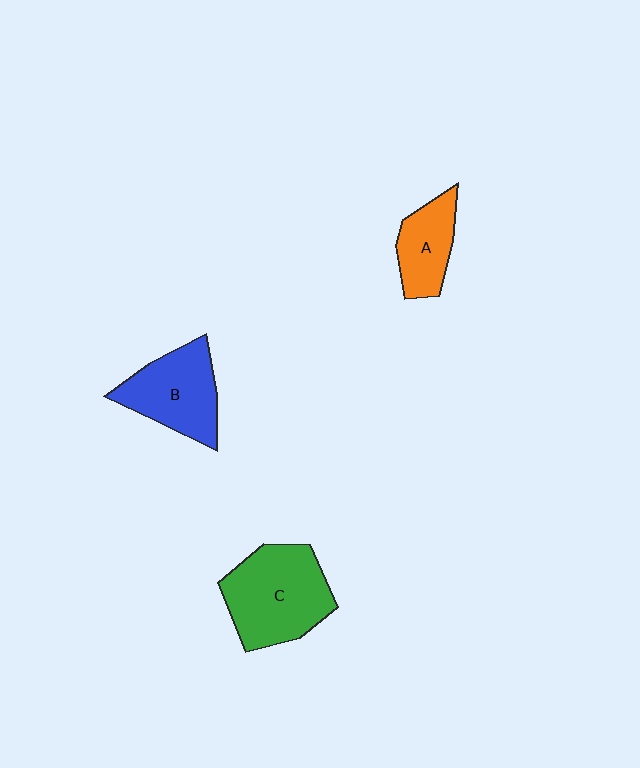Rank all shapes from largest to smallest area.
From largest to smallest: C (green), B (blue), A (orange).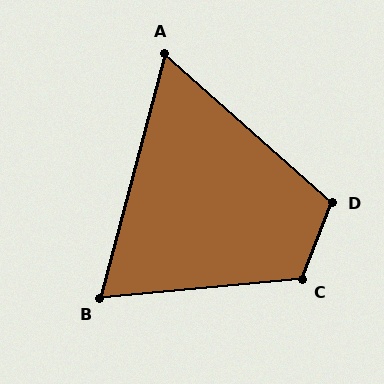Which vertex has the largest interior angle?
C, at approximately 117 degrees.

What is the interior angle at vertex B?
Approximately 70 degrees (acute).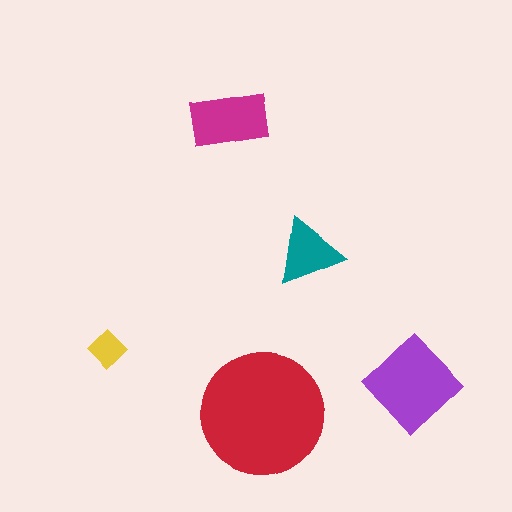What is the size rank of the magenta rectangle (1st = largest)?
3rd.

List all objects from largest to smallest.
The red circle, the purple diamond, the magenta rectangle, the teal triangle, the yellow diamond.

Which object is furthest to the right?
The purple diamond is rightmost.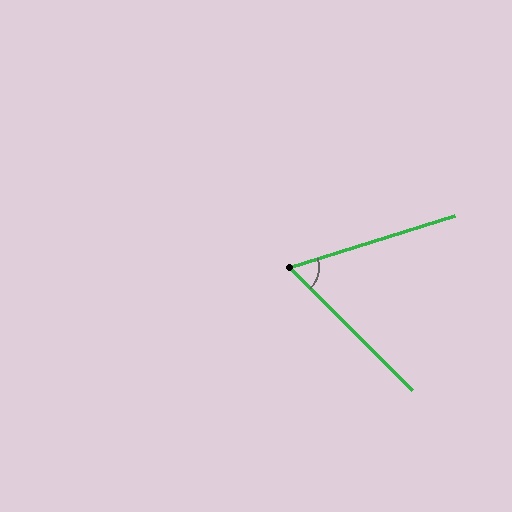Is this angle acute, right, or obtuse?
It is acute.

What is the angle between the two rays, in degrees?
Approximately 63 degrees.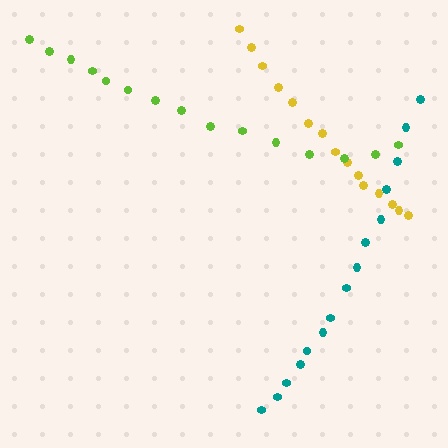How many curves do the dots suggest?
There are 3 distinct paths.